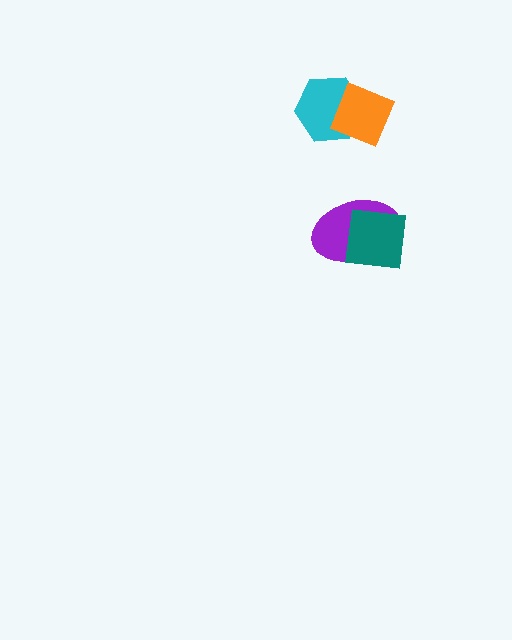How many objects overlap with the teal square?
1 object overlaps with the teal square.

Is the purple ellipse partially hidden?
Yes, it is partially covered by another shape.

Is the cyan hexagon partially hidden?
Yes, it is partially covered by another shape.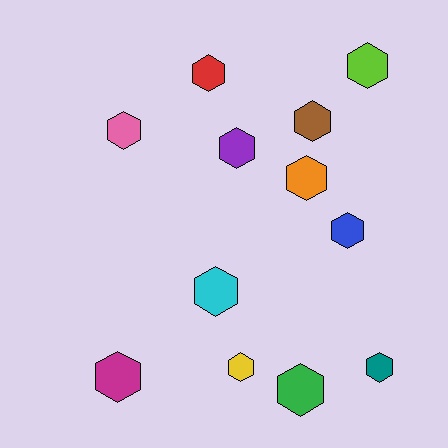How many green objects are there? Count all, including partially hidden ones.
There is 1 green object.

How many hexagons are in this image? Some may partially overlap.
There are 12 hexagons.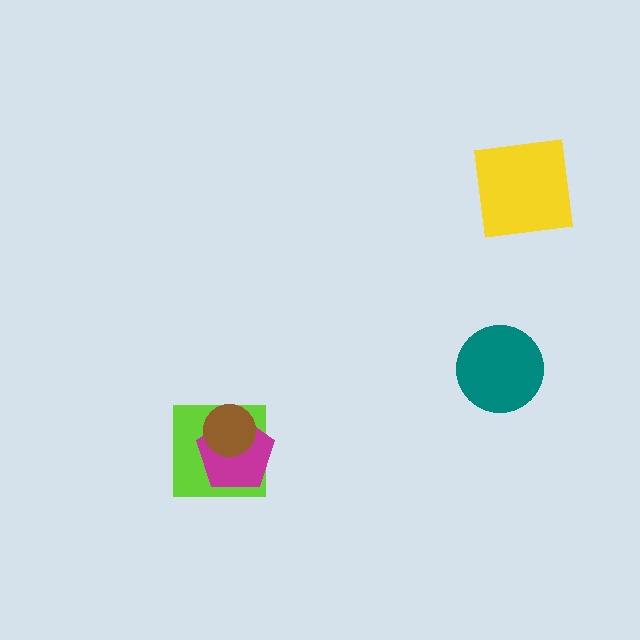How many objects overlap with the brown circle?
2 objects overlap with the brown circle.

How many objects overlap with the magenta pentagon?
2 objects overlap with the magenta pentagon.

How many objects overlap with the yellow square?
0 objects overlap with the yellow square.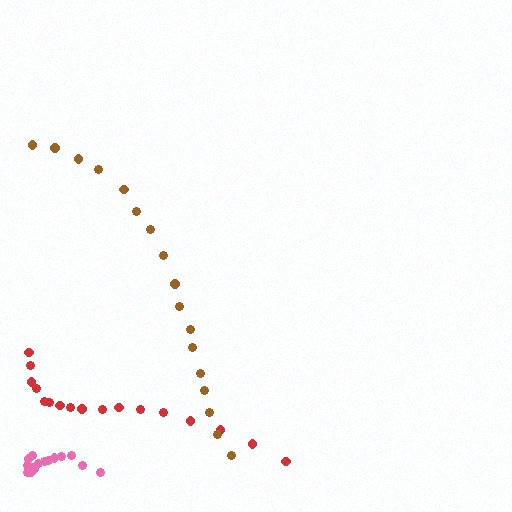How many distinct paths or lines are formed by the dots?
There are 3 distinct paths.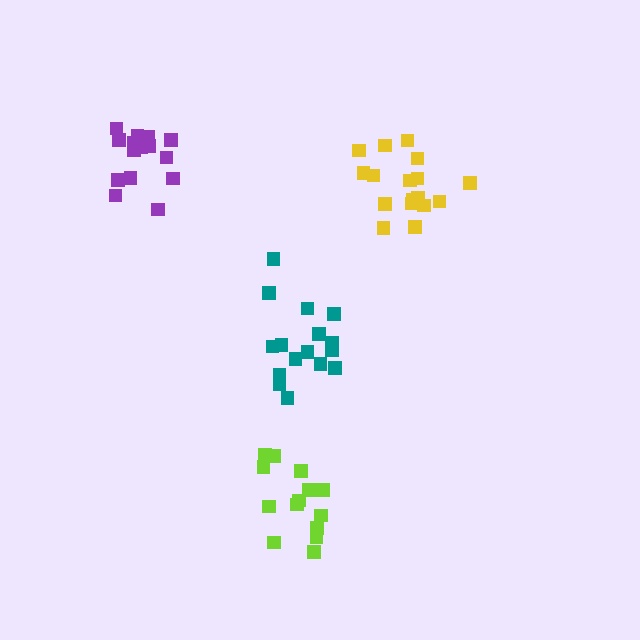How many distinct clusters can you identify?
There are 4 distinct clusters.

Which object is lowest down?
The lime cluster is bottommost.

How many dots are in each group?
Group 1: 16 dots, Group 2: 18 dots, Group 3: 16 dots, Group 4: 16 dots (66 total).